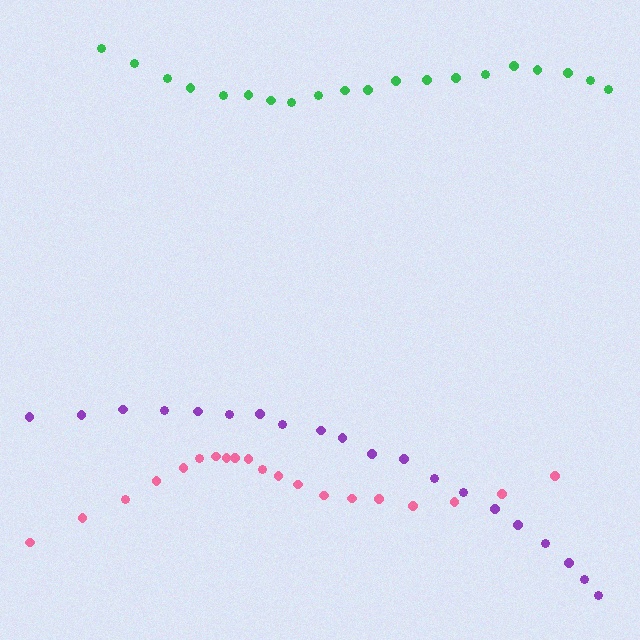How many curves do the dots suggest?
There are 3 distinct paths.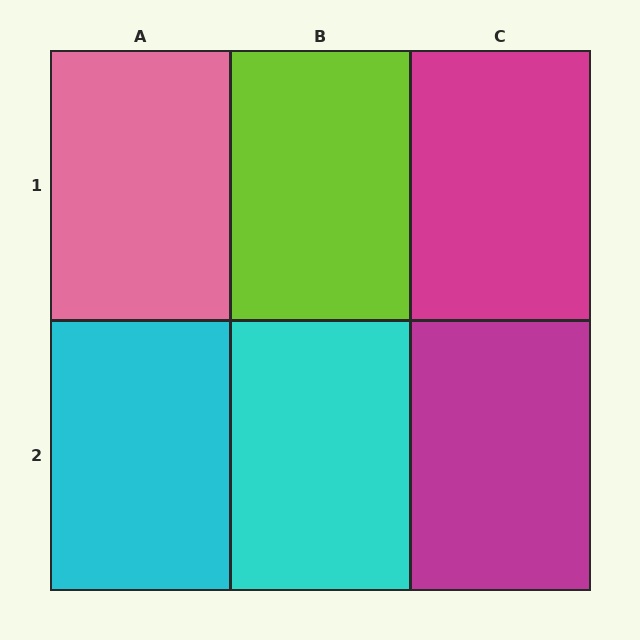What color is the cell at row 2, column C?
Magenta.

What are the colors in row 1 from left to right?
Pink, lime, magenta.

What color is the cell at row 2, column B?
Cyan.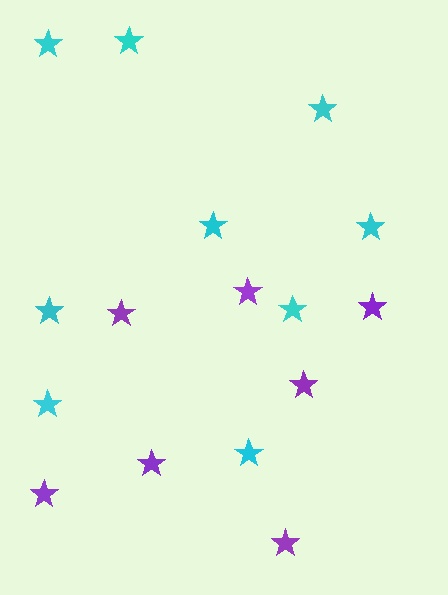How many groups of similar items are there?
There are 2 groups: one group of cyan stars (9) and one group of purple stars (7).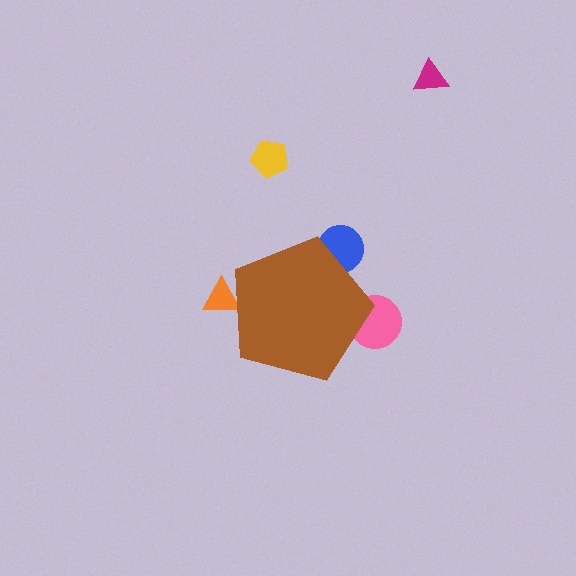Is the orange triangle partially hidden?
Yes, the orange triangle is partially hidden behind the brown pentagon.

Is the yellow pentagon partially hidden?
No, the yellow pentagon is fully visible.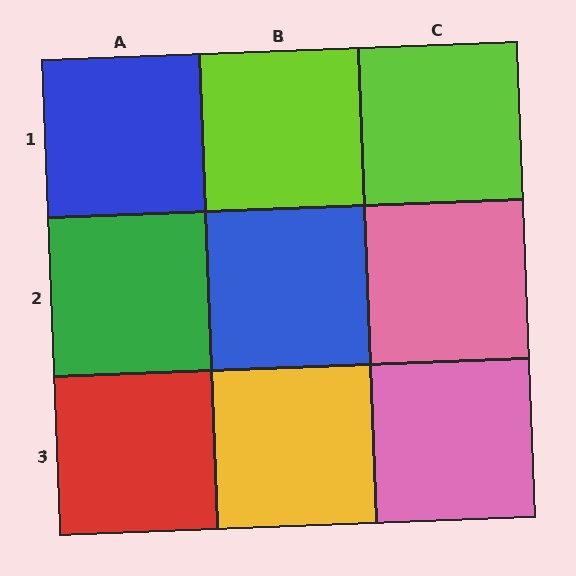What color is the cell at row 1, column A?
Blue.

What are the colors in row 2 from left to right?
Green, blue, pink.